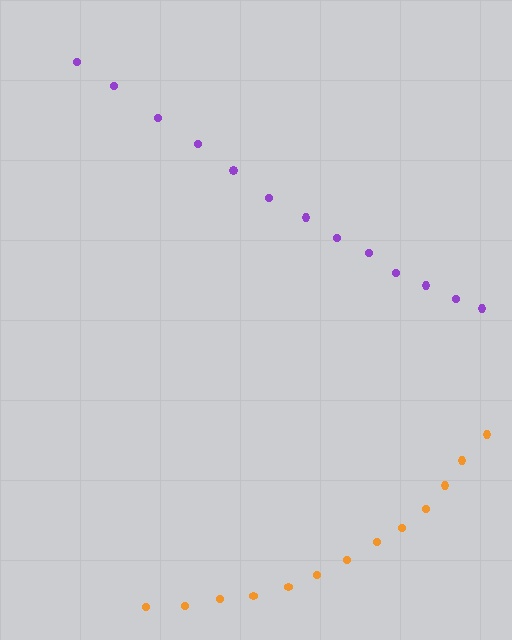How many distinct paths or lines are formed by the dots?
There are 2 distinct paths.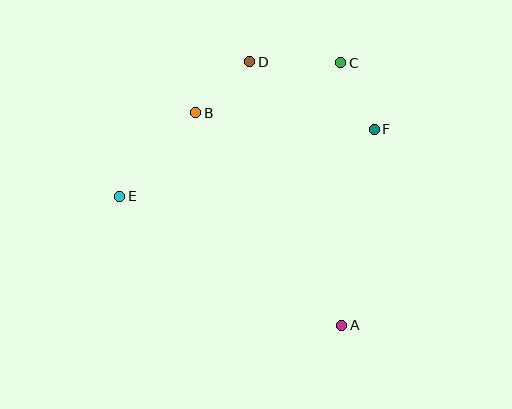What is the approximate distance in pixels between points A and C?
The distance between A and C is approximately 263 pixels.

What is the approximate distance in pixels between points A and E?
The distance between A and E is approximately 257 pixels.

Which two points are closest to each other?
Points B and D are closest to each other.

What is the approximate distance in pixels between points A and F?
The distance between A and F is approximately 199 pixels.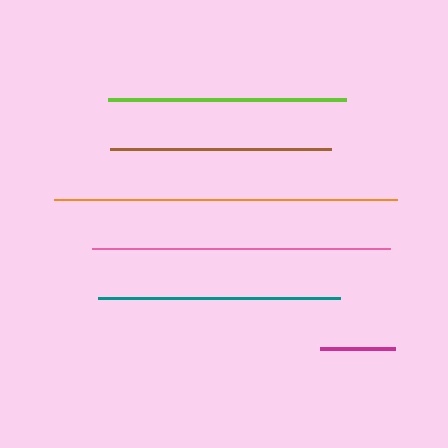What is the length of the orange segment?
The orange segment is approximately 343 pixels long.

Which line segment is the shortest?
The magenta line is the shortest at approximately 75 pixels.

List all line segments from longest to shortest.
From longest to shortest: orange, pink, teal, lime, brown, magenta.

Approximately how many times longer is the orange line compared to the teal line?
The orange line is approximately 1.4 times the length of the teal line.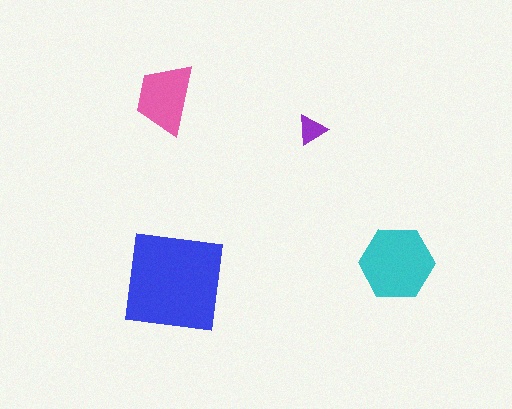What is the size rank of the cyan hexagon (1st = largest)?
2nd.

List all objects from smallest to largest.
The purple triangle, the pink trapezoid, the cyan hexagon, the blue square.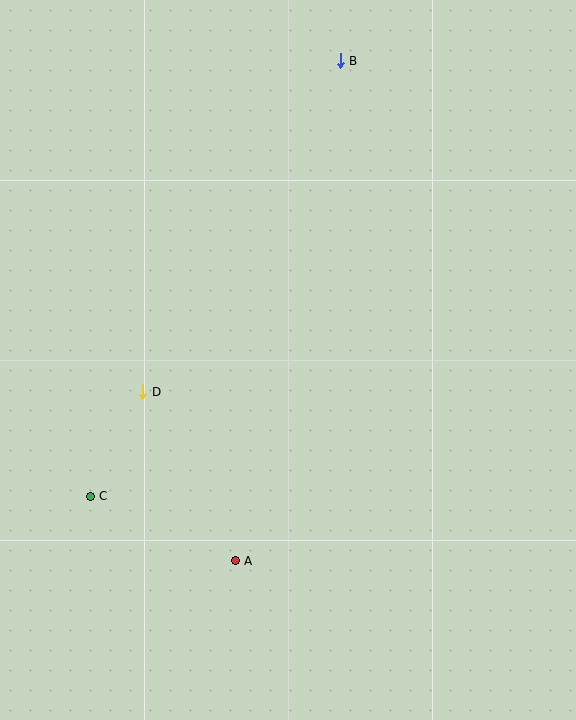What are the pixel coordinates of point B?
Point B is at (340, 61).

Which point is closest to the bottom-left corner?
Point C is closest to the bottom-left corner.